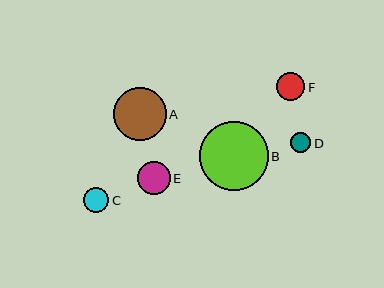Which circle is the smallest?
Circle D is the smallest with a size of approximately 20 pixels.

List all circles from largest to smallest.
From largest to smallest: B, A, E, F, C, D.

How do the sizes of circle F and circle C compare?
Circle F and circle C are approximately the same size.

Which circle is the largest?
Circle B is the largest with a size of approximately 69 pixels.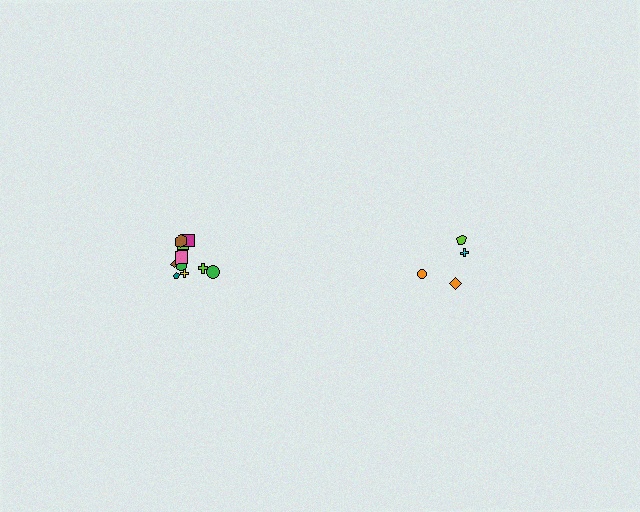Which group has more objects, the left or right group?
The left group.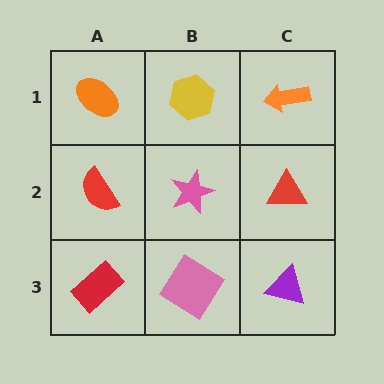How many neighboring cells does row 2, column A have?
3.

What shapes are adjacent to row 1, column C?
A red triangle (row 2, column C), a yellow hexagon (row 1, column B).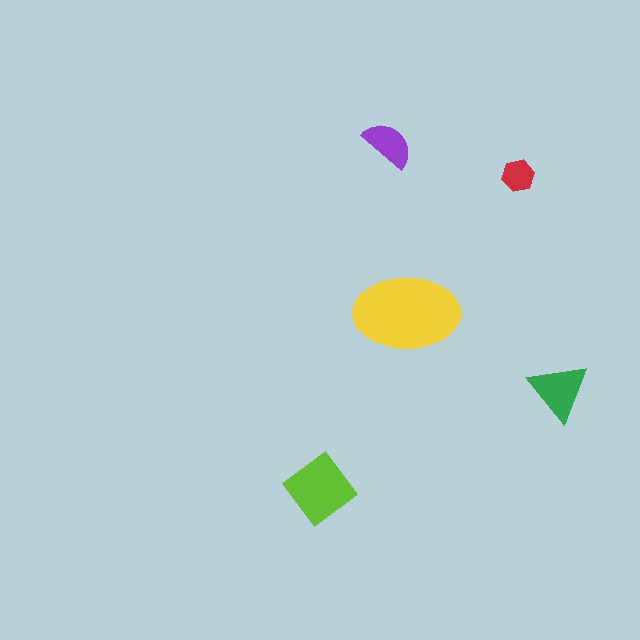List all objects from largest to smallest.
The yellow ellipse, the lime diamond, the green triangle, the purple semicircle, the red hexagon.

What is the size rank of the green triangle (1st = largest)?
3rd.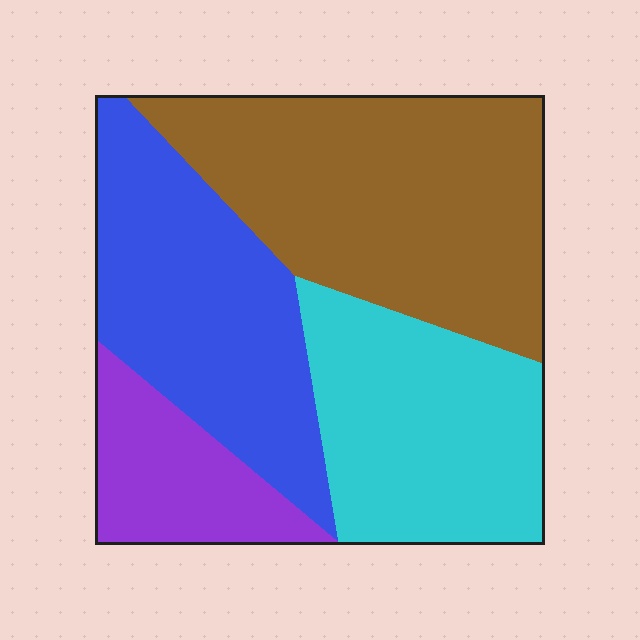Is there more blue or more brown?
Brown.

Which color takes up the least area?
Purple, at roughly 15%.